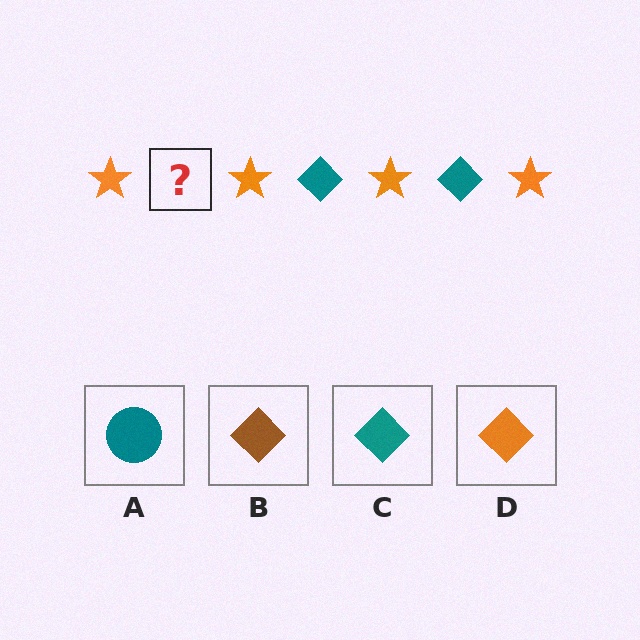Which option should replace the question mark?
Option C.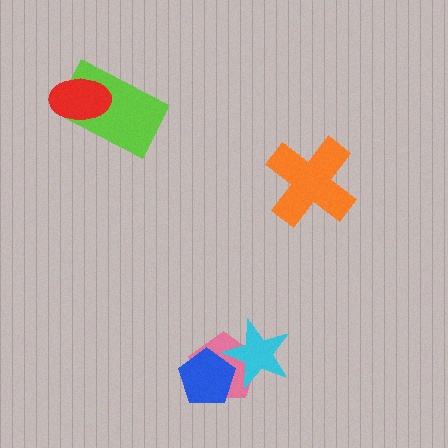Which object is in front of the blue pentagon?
The cyan star is in front of the blue pentagon.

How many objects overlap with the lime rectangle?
1 object overlaps with the lime rectangle.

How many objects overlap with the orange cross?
0 objects overlap with the orange cross.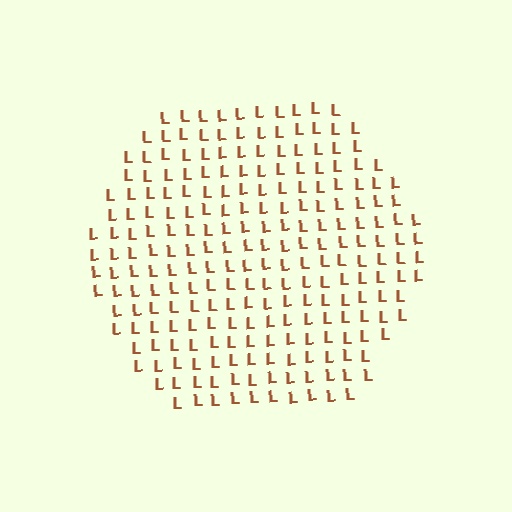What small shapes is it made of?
It is made of small letter L's.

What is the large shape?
The large shape is a hexagon.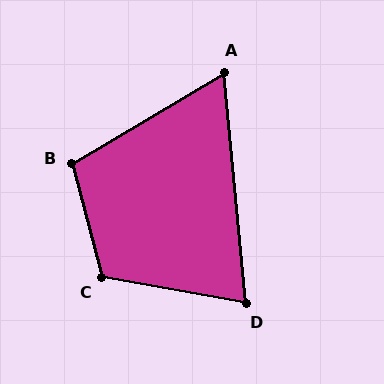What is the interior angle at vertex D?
Approximately 74 degrees (acute).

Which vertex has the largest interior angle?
C, at approximately 115 degrees.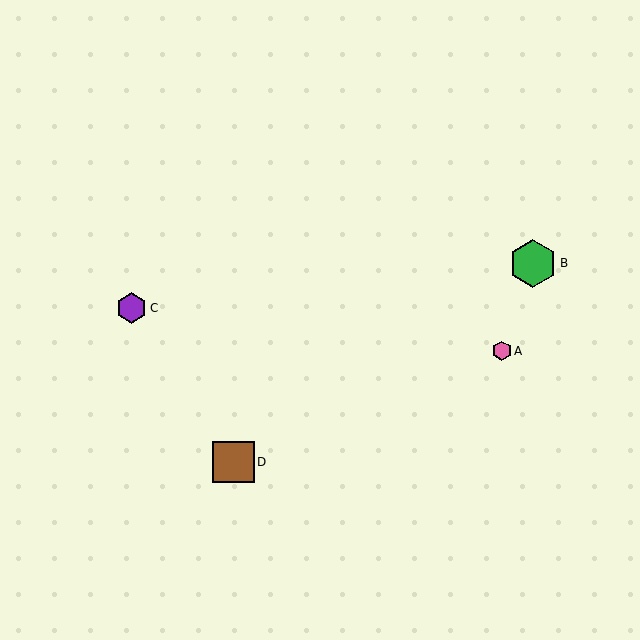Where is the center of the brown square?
The center of the brown square is at (233, 462).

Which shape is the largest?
The green hexagon (labeled B) is the largest.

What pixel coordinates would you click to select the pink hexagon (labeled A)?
Click at (502, 351) to select the pink hexagon A.